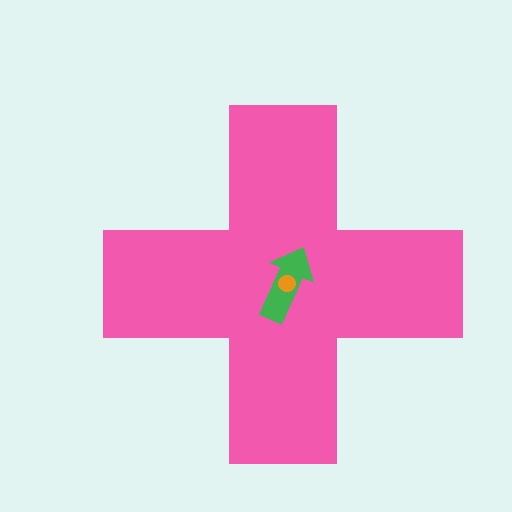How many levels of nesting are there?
3.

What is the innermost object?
The orange circle.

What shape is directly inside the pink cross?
The green arrow.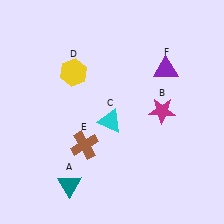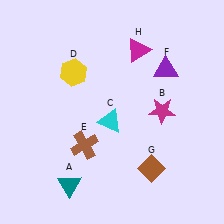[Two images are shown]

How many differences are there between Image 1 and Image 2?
There are 2 differences between the two images.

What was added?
A brown diamond (G), a magenta triangle (H) were added in Image 2.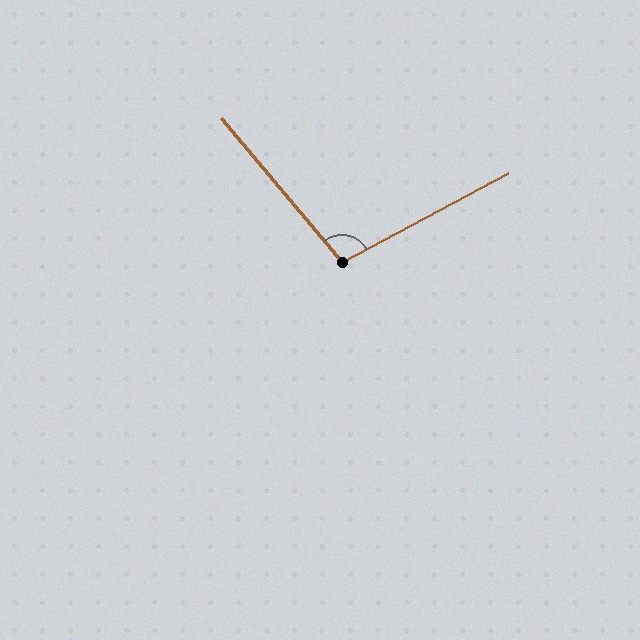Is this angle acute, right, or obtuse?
It is obtuse.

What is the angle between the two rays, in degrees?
Approximately 102 degrees.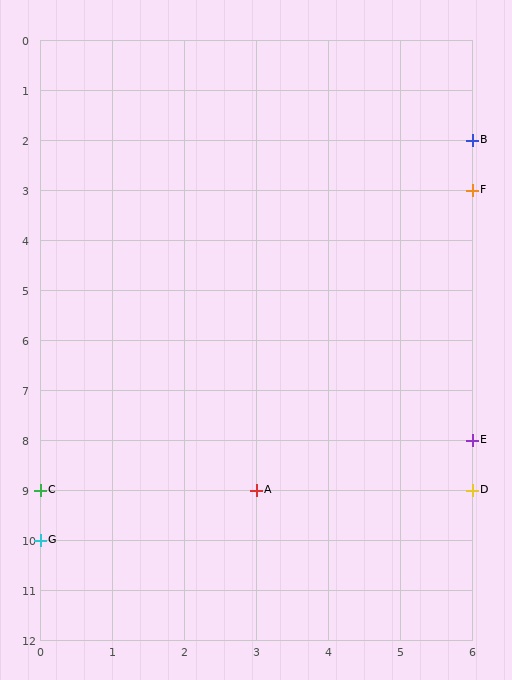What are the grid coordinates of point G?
Point G is at grid coordinates (0, 10).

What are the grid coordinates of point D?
Point D is at grid coordinates (6, 9).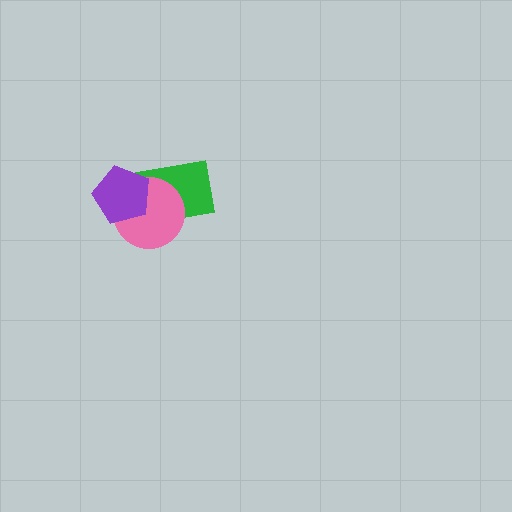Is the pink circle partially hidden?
Yes, it is partially covered by another shape.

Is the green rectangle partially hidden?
Yes, it is partially covered by another shape.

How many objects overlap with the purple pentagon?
2 objects overlap with the purple pentagon.